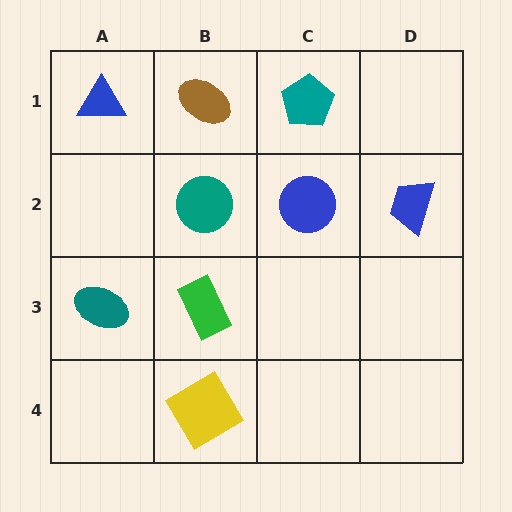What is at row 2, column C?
A blue circle.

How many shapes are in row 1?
3 shapes.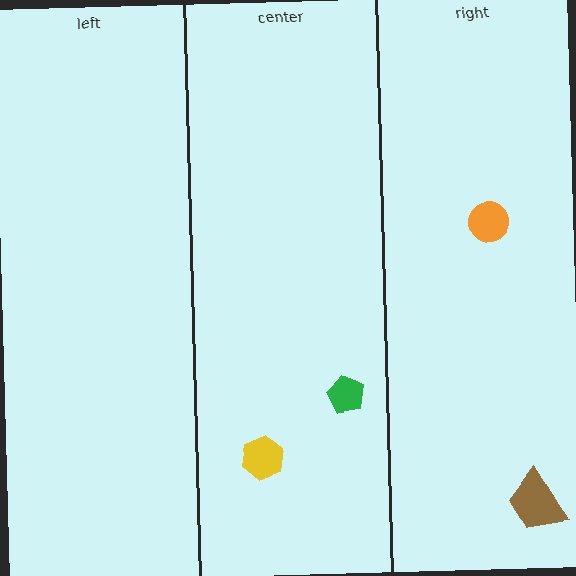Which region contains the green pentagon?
The center region.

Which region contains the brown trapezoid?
The right region.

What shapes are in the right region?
The brown trapezoid, the orange circle.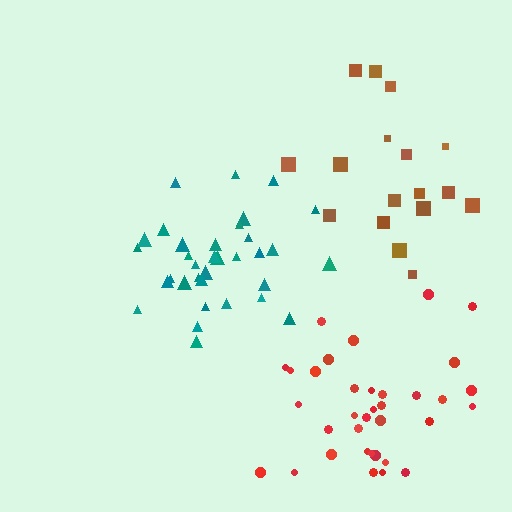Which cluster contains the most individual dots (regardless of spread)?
Red (35).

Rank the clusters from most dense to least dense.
teal, red, brown.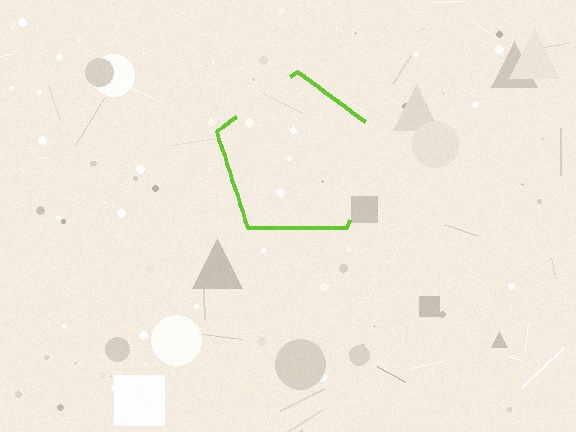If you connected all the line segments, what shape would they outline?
They would outline a pentagon.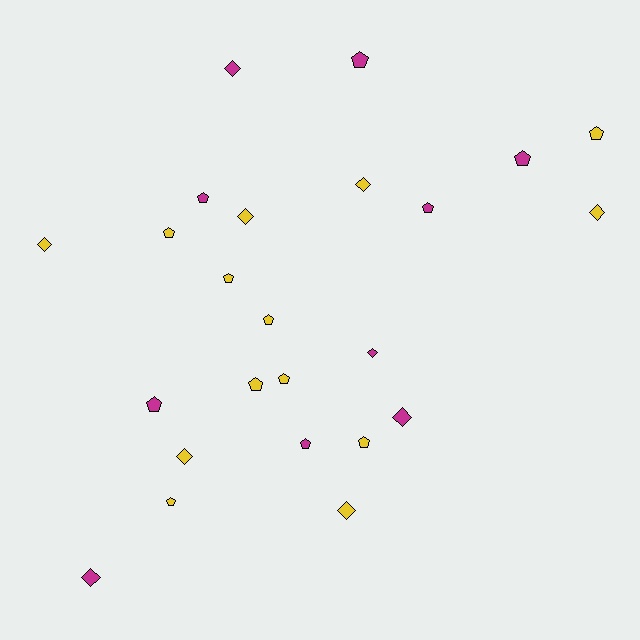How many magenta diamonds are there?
There are 4 magenta diamonds.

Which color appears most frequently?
Yellow, with 14 objects.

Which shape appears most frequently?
Pentagon, with 14 objects.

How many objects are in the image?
There are 24 objects.